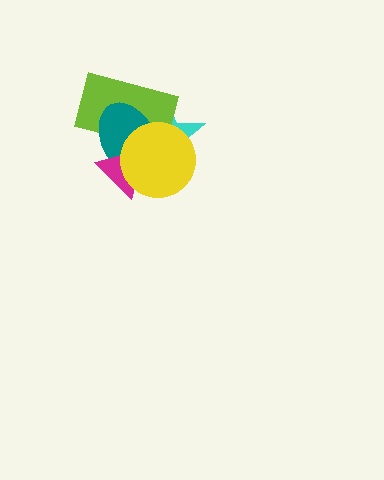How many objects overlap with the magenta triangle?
4 objects overlap with the magenta triangle.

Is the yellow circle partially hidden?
No, no other shape covers it.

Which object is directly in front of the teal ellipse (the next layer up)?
The magenta triangle is directly in front of the teal ellipse.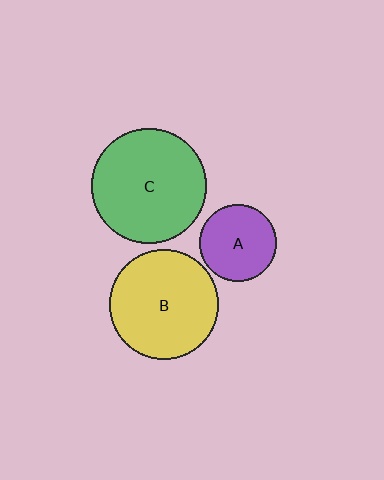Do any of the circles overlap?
No, none of the circles overlap.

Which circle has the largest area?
Circle C (green).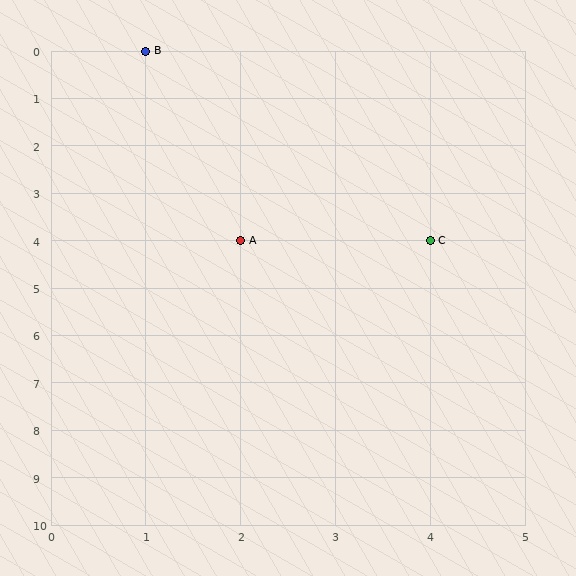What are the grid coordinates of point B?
Point B is at grid coordinates (1, 0).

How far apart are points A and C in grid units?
Points A and C are 2 columns apart.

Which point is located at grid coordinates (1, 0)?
Point B is at (1, 0).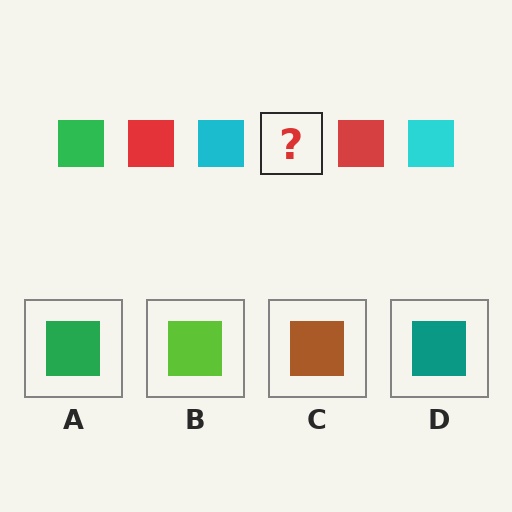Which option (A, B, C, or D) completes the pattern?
A.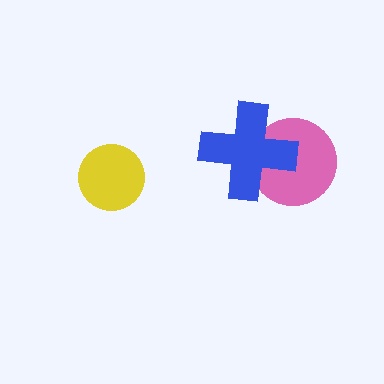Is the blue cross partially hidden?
No, no other shape covers it.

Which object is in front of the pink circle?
The blue cross is in front of the pink circle.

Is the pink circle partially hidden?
Yes, it is partially covered by another shape.